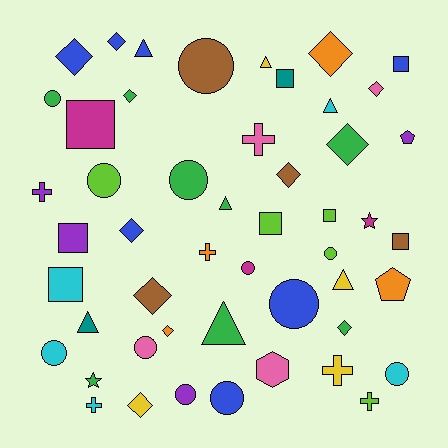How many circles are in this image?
There are 12 circles.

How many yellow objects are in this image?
There are 4 yellow objects.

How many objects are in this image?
There are 50 objects.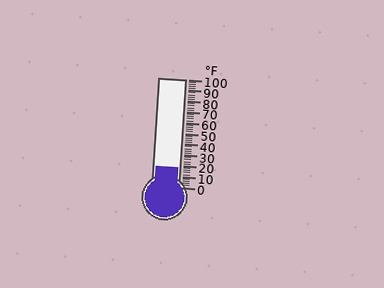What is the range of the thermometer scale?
The thermometer scale ranges from 0°F to 100°F.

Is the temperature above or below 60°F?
The temperature is below 60°F.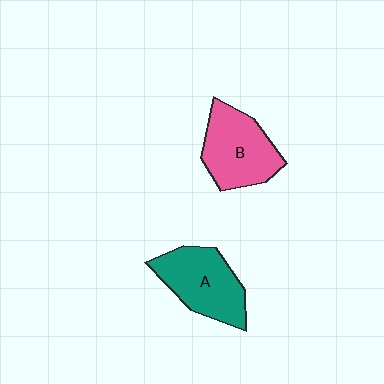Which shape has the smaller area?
Shape A (teal).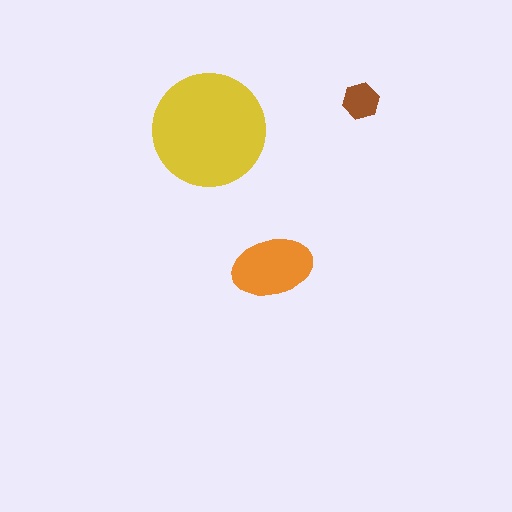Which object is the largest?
The yellow circle.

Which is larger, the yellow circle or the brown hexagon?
The yellow circle.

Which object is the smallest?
The brown hexagon.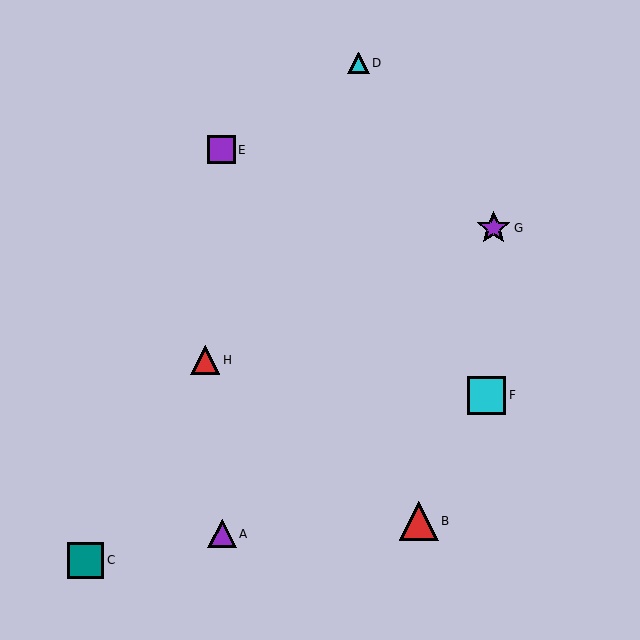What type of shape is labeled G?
Shape G is a purple star.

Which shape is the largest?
The red triangle (labeled B) is the largest.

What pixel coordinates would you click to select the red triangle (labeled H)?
Click at (205, 360) to select the red triangle H.